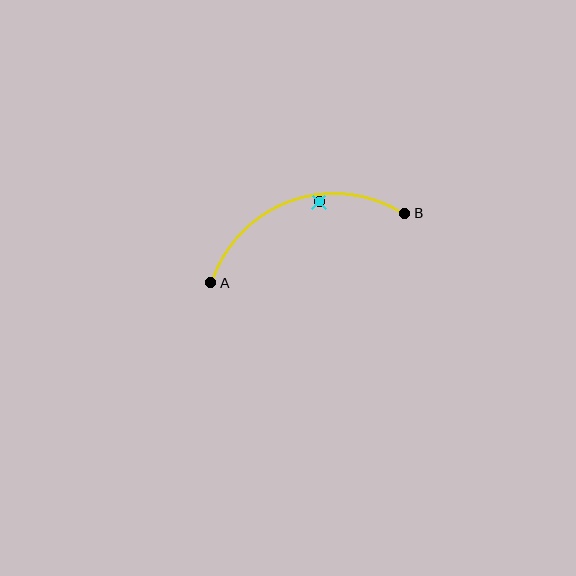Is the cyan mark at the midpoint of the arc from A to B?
No — the cyan mark does not lie on the arc at all. It sits slightly inside the curve.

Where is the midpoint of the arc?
The arc midpoint is the point on the curve farthest from the straight line joining A and B. It sits above that line.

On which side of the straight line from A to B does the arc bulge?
The arc bulges above the straight line connecting A and B.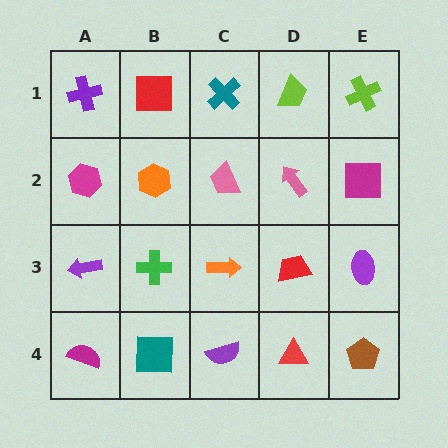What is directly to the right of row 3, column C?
A red trapezoid.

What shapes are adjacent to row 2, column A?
A purple cross (row 1, column A), a purple arrow (row 3, column A), an orange hexagon (row 2, column B).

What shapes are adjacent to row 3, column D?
A pink arrow (row 2, column D), a red triangle (row 4, column D), an orange arrow (row 3, column C), a purple ellipse (row 3, column E).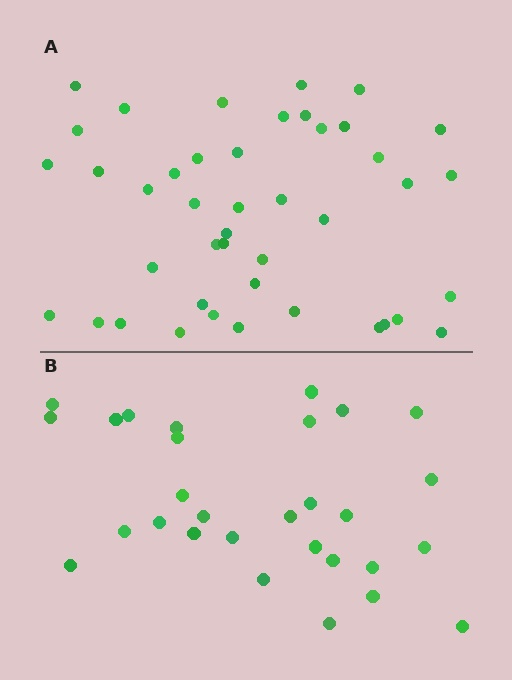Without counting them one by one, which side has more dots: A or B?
Region A (the top region) has more dots.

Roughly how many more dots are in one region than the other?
Region A has approximately 15 more dots than region B.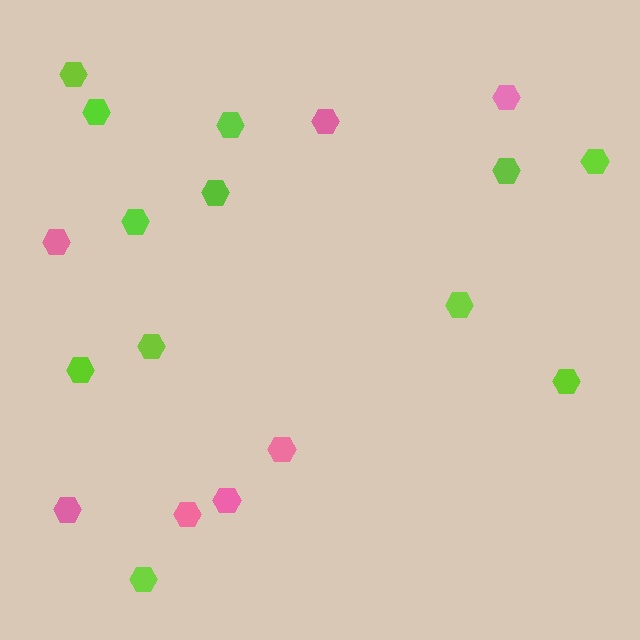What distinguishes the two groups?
There are 2 groups: one group of lime hexagons (12) and one group of pink hexagons (7).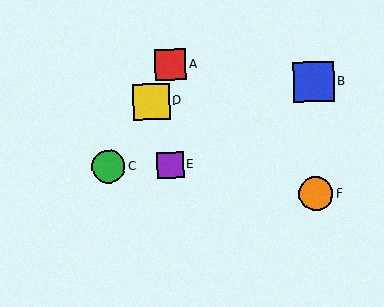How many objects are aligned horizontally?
2 objects (C, E) are aligned horizontally.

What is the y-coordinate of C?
Object C is at y≈167.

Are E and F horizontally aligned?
No, E is at y≈165 and F is at y≈194.